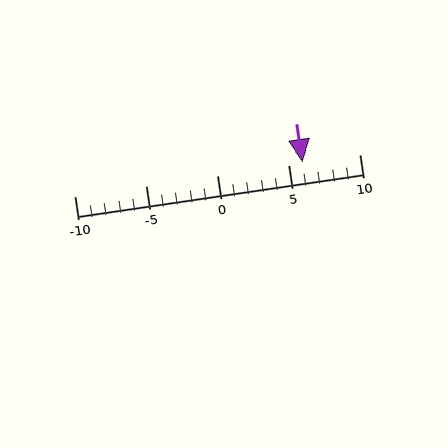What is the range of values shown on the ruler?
The ruler shows values from -10 to 10.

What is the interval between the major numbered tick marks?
The major tick marks are spaced 5 units apart.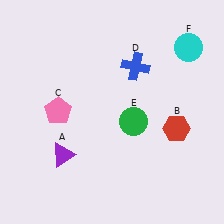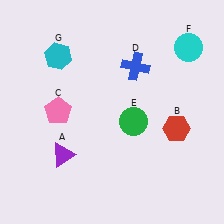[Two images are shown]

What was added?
A cyan hexagon (G) was added in Image 2.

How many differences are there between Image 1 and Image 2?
There is 1 difference between the two images.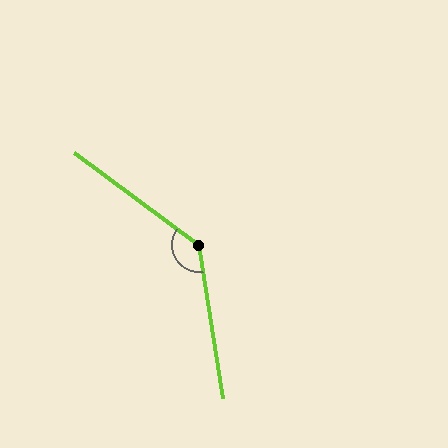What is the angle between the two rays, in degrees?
Approximately 135 degrees.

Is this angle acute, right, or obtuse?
It is obtuse.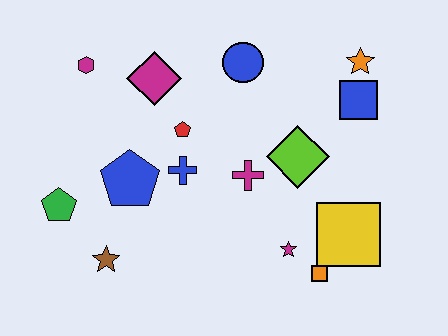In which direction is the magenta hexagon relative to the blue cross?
The magenta hexagon is above the blue cross.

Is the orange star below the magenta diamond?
No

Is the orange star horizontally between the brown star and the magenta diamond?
No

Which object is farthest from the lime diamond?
The green pentagon is farthest from the lime diamond.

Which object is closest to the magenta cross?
The lime diamond is closest to the magenta cross.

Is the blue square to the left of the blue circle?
No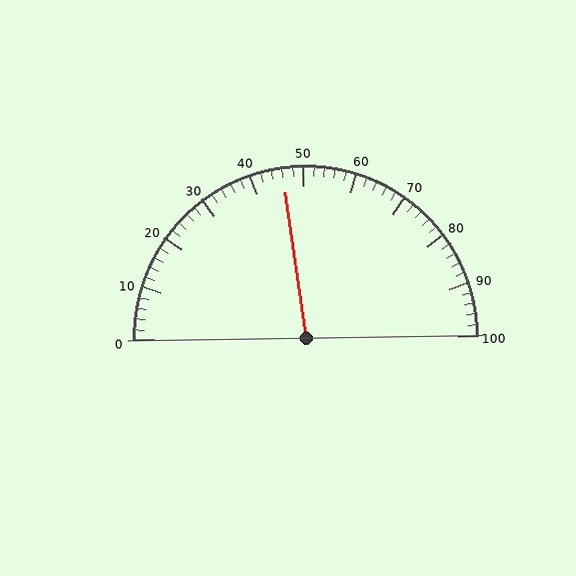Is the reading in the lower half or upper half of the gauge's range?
The reading is in the lower half of the range (0 to 100).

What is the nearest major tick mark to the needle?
The nearest major tick mark is 50.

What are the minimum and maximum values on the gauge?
The gauge ranges from 0 to 100.